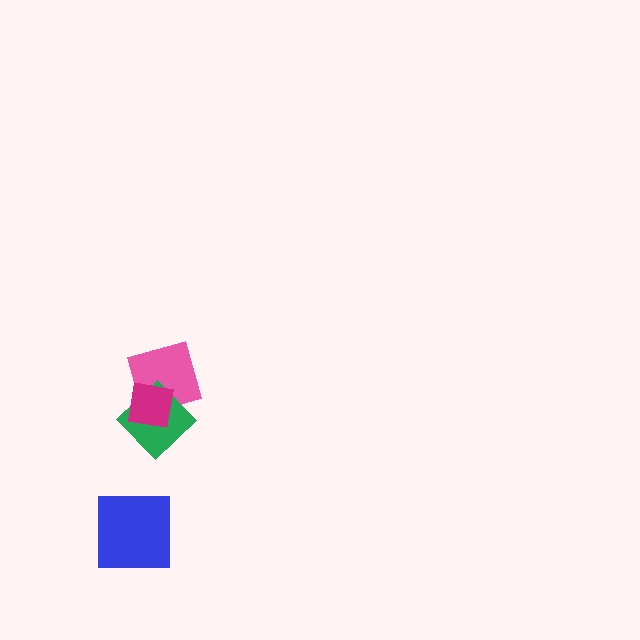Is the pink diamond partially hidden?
Yes, it is partially covered by another shape.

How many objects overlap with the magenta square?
2 objects overlap with the magenta square.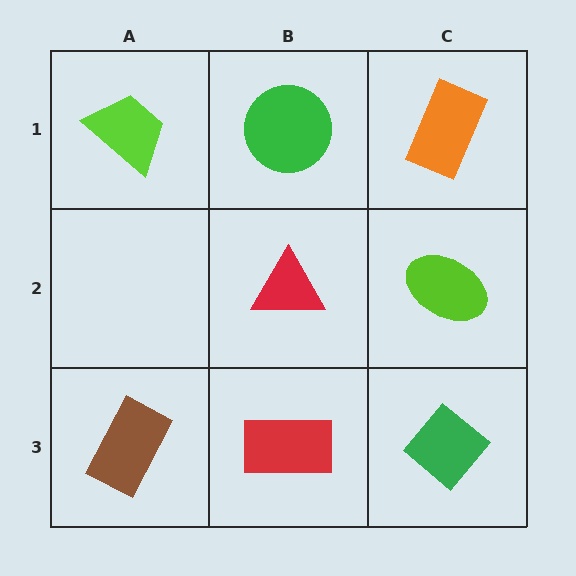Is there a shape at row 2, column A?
No, that cell is empty.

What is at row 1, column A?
A lime trapezoid.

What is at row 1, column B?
A green circle.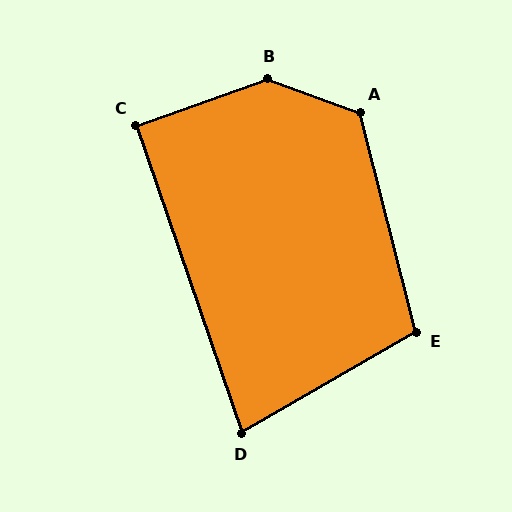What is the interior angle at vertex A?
Approximately 124 degrees (obtuse).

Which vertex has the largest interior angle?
B, at approximately 141 degrees.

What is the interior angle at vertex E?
Approximately 106 degrees (obtuse).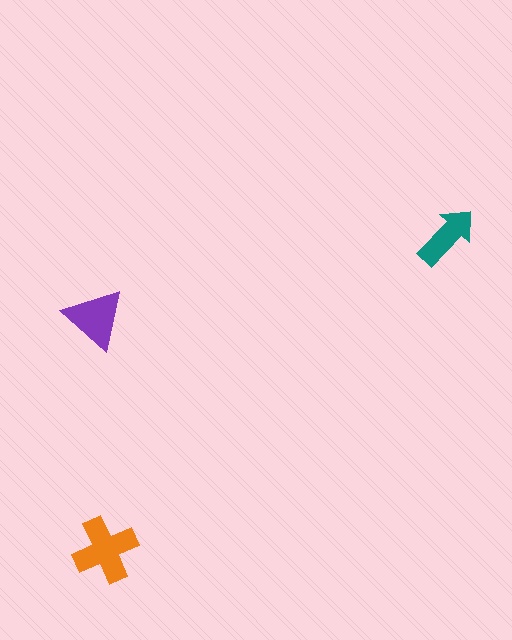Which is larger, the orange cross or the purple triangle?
The orange cross.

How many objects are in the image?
There are 3 objects in the image.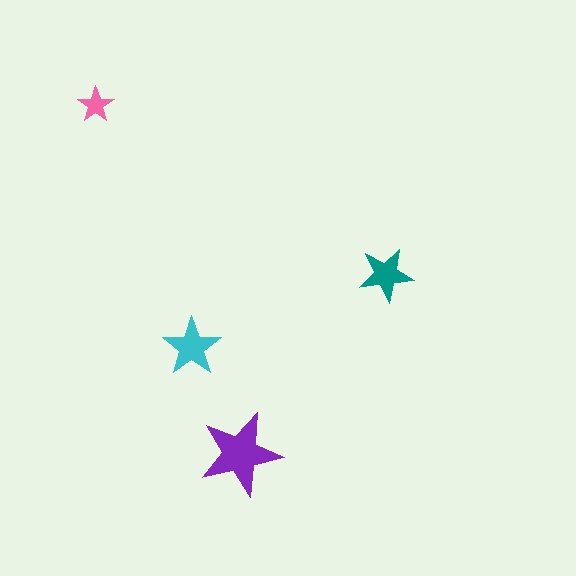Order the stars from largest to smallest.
the purple one, the cyan one, the teal one, the pink one.